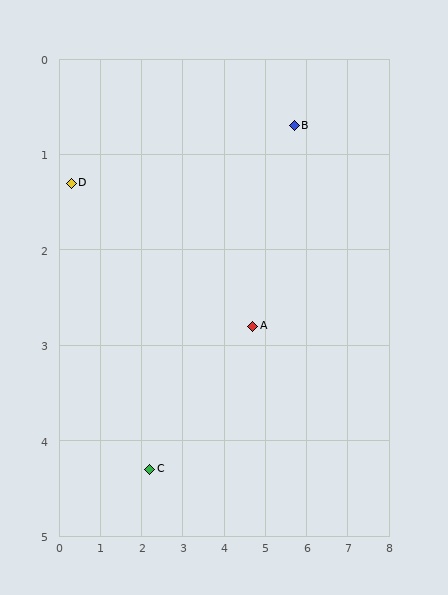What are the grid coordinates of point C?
Point C is at approximately (2.2, 4.3).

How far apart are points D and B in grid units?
Points D and B are about 5.4 grid units apart.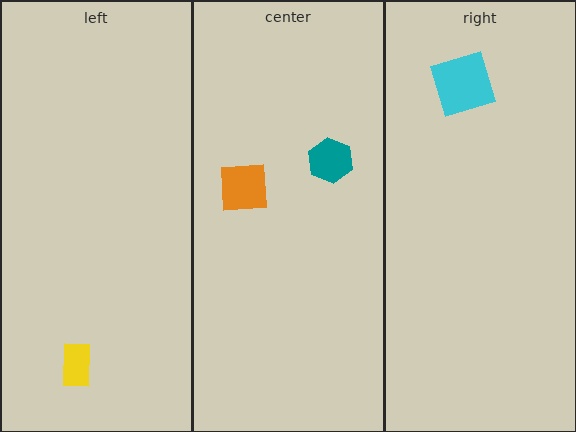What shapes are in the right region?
The cyan square.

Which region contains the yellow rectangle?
The left region.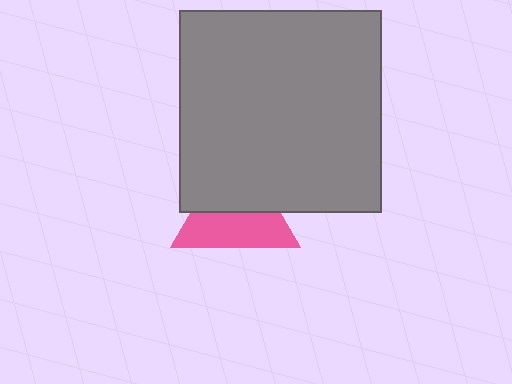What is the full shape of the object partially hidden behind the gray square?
The partially hidden object is a pink triangle.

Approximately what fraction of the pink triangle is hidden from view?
Roughly 49% of the pink triangle is hidden behind the gray square.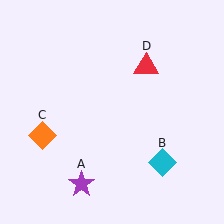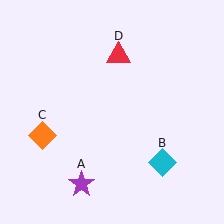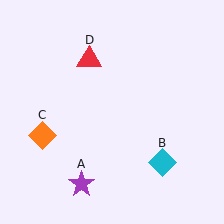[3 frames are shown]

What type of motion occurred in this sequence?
The red triangle (object D) rotated counterclockwise around the center of the scene.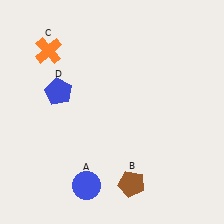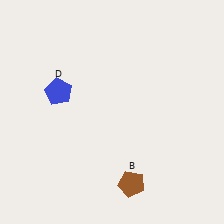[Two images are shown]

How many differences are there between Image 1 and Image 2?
There are 2 differences between the two images.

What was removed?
The orange cross (C), the blue circle (A) were removed in Image 2.